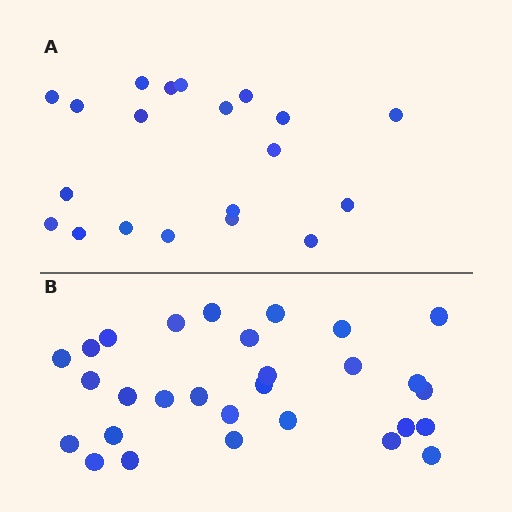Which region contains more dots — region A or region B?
Region B (the bottom region) has more dots.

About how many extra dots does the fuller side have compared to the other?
Region B has roughly 8 or so more dots than region A.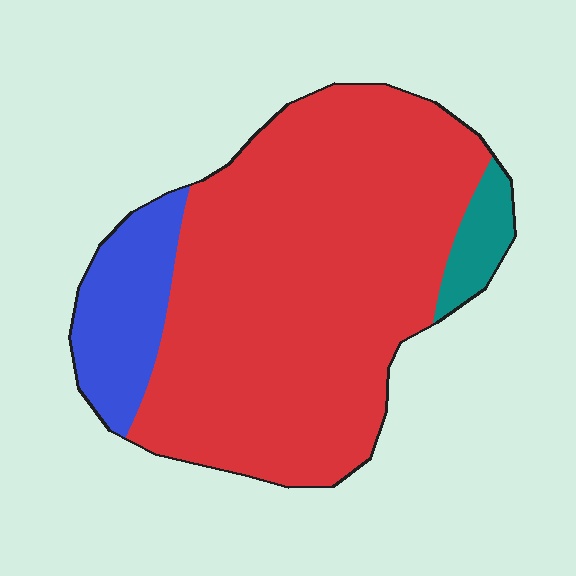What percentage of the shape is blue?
Blue takes up less than a quarter of the shape.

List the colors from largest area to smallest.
From largest to smallest: red, blue, teal.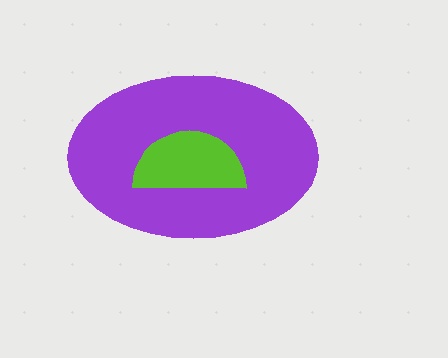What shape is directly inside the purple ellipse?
The lime semicircle.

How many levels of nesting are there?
2.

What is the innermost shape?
The lime semicircle.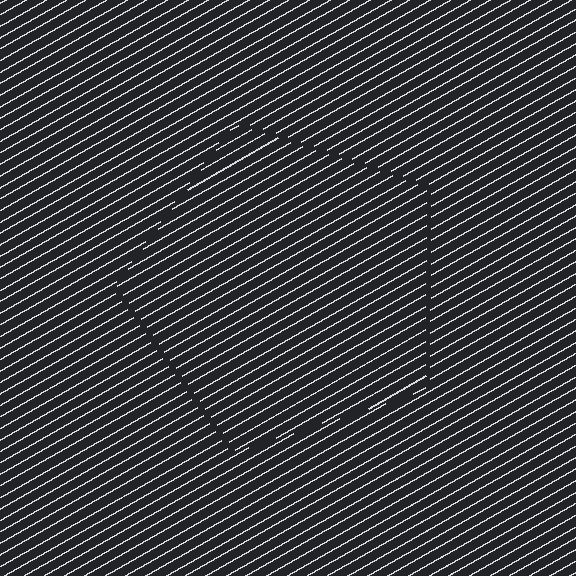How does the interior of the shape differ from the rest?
The interior of the shape contains the same grating, shifted by half a period — the contour is defined by the phase discontinuity where line-ends from the inner and outer gratings abut.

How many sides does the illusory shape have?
5 sides — the line-ends trace a pentagon.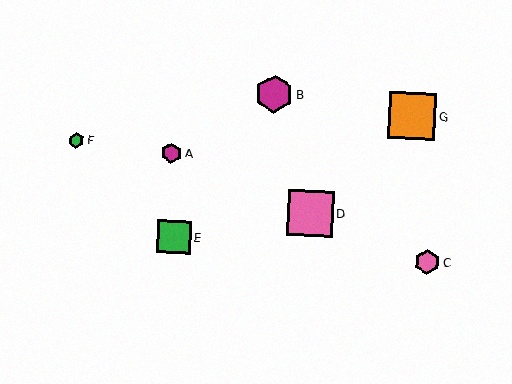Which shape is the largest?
The orange square (labeled G) is the largest.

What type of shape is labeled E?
Shape E is a green square.